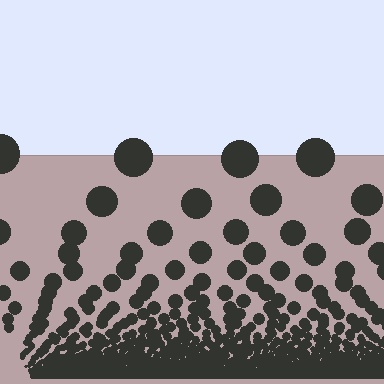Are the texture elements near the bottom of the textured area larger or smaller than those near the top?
Smaller. The gradient is inverted — elements near the bottom are smaller and denser.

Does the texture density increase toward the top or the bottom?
Density increases toward the bottom.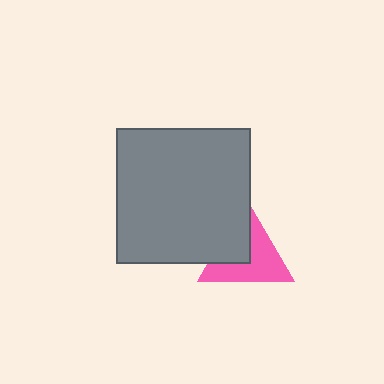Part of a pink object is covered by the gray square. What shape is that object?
It is a triangle.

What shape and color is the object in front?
The object in front is a gray square.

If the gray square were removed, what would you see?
You would see the complete pink triangle.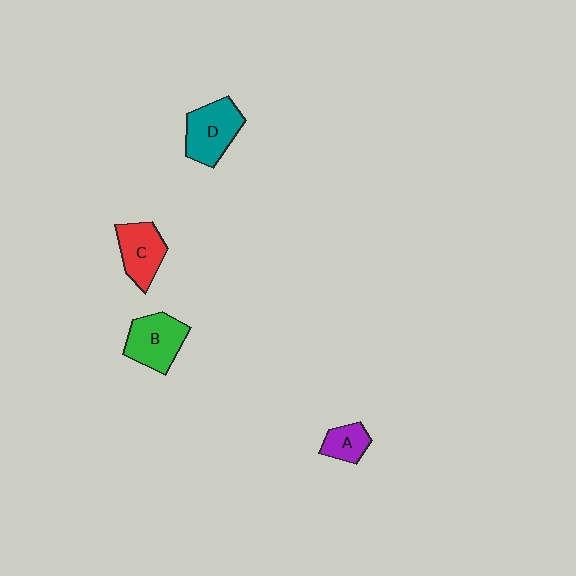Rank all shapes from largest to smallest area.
From largest to smallest: D (teal), B (green), C (red), A (purple).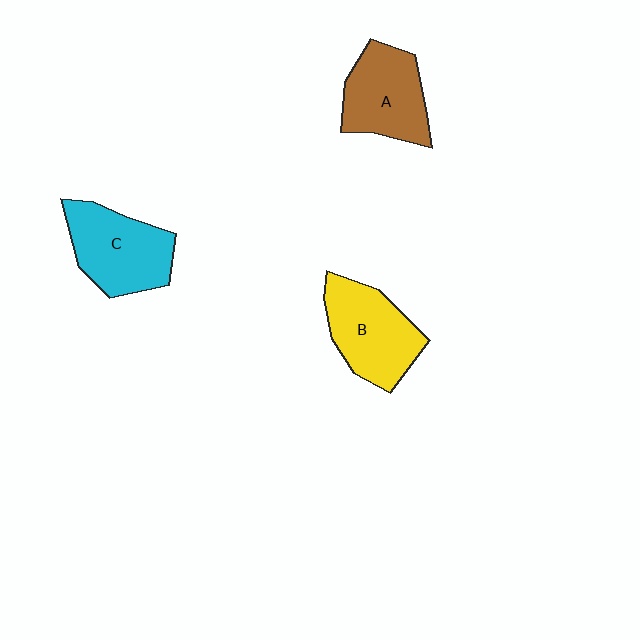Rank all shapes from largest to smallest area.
From largest to smallest: C (cyan), B (yellow), A (brown).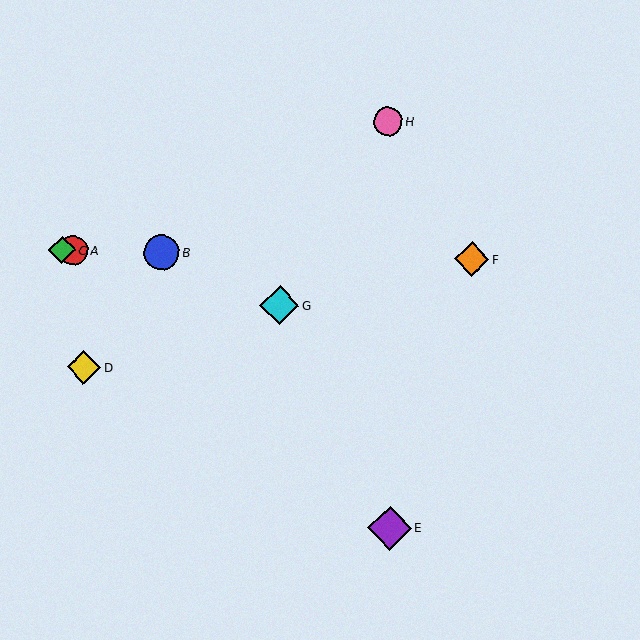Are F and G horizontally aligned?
No, F is at y≈259 and G is at y≈305.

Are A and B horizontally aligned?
Yes, both are at y≈250.